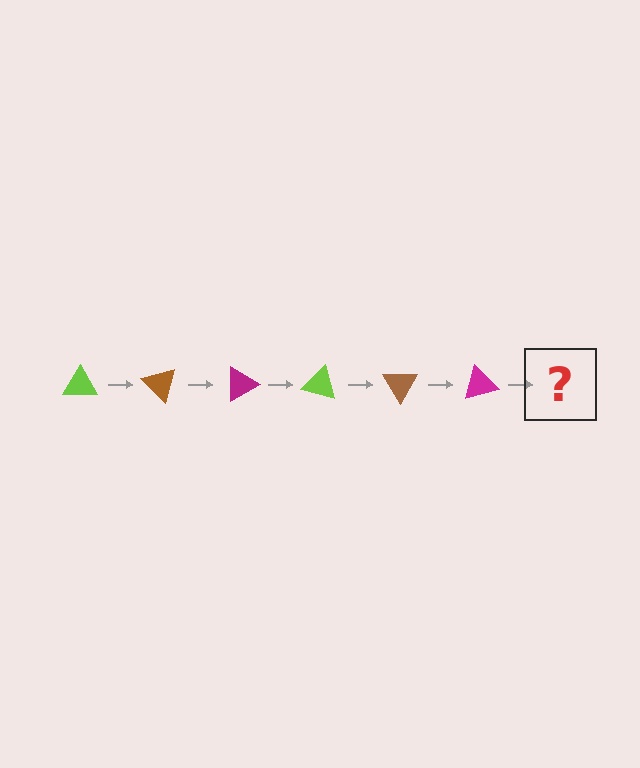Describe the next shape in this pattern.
It should be a lime triangle, rotated 270 degrees from the start.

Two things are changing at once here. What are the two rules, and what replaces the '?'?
The two rules are that it rotates 45 degrees each step and the color cycles through lime, brown, and magenta. The '?' should be a lime triangle, rotated 270 degrees from the start.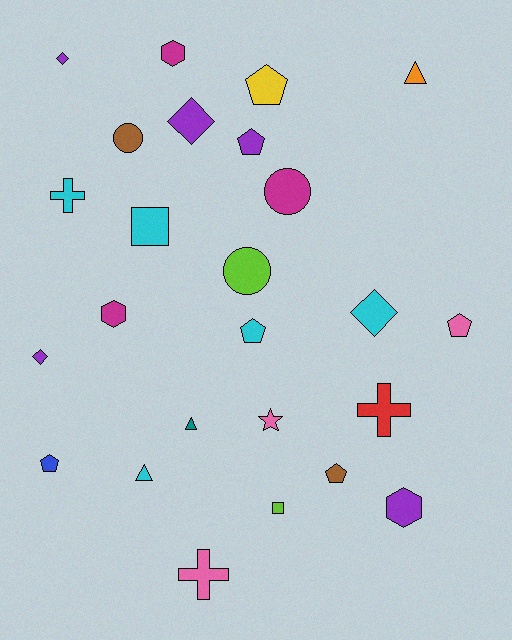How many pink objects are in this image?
There are 3 pink objects.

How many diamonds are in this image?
There are 4 diamonds.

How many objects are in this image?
There are 25 objects.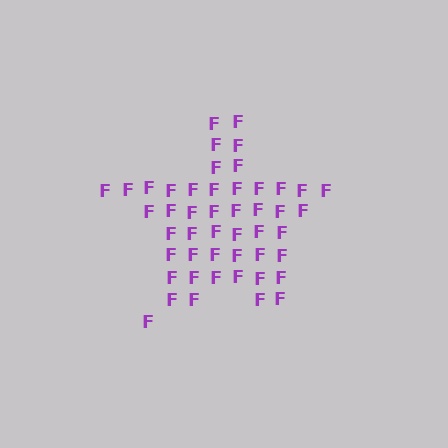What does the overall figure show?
The overall figure shows a star.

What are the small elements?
The small elements are letter F's.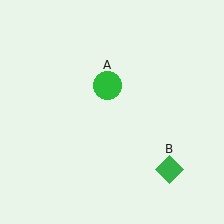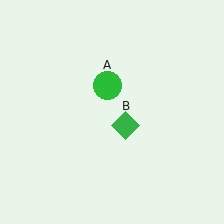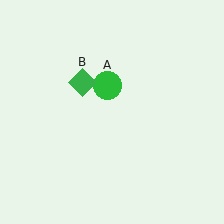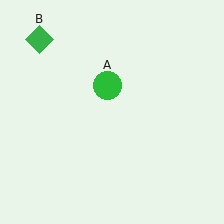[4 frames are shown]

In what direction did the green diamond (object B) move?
The green diamond (object B) moved up and to the left.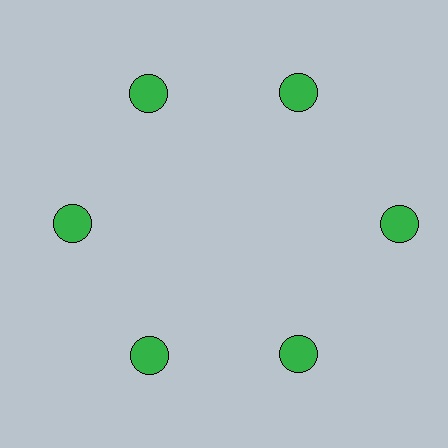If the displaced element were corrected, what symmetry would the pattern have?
It would have 6-fold rotational symmetry — the pattern would map onto itself every 60 degrees.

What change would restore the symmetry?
The symmetry would be restored by moving it inward, back onto the ring so that all 6 circles sit at equal angles and equal distance from the center.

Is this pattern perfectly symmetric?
No. The 6 green circles are arranged in a ring, but one element near the 3 o'clock position is pushed outward from the center, breaking the 6-fold rotational symmetry.